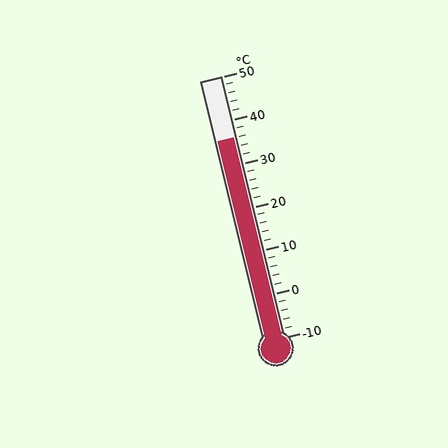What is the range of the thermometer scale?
The thermometer scale ranges from -10°C to 50°C.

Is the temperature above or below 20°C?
The temperature is above 20°C.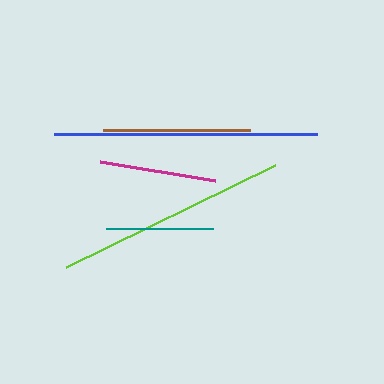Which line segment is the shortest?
The teal line is the shortest at approximately 107 pixels.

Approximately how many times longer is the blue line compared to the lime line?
The blue line is approximately 1.1 times the length of the lime line.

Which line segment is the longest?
The blue line is the longest at approximately 263 pixels.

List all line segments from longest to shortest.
From longest to shortest: blue, lime, brown, magenta, teal.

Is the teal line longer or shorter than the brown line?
The brown line is longer than the teal line.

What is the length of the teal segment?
The teal segment is approximately 107 pixels long.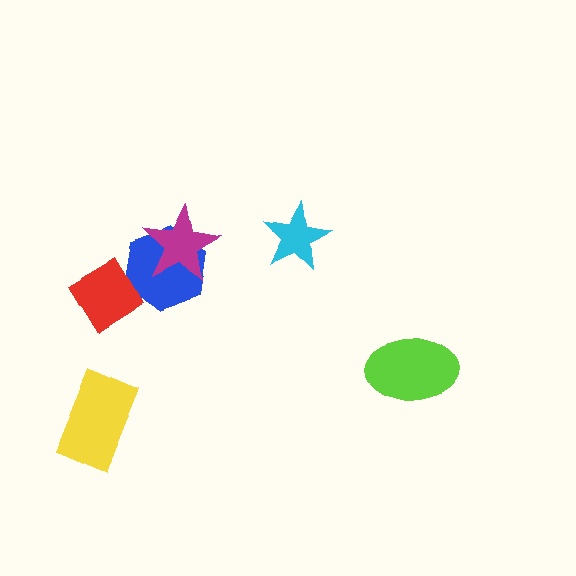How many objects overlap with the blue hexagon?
2 objects overlap with the blue hexagon.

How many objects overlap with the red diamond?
1 object overlaps with the red diamond.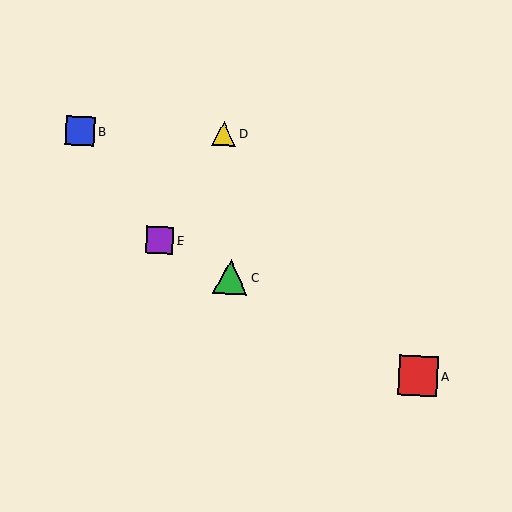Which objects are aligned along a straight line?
Objects A, C, E are aligned along a straight line.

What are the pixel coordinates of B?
Object B is at (80, 131).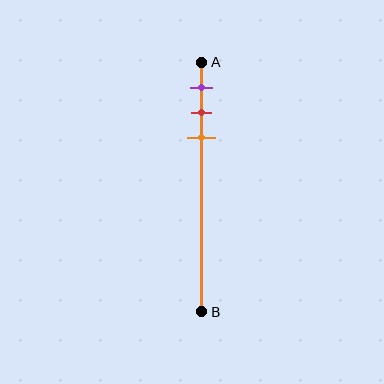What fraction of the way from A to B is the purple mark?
The purple mark is approximately 10% (0.1) of the way from A to B.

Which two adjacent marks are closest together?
The red and orange marks are the closest adjacent pair.